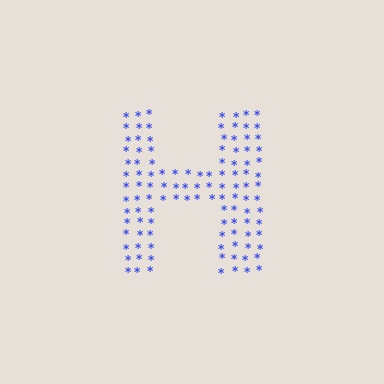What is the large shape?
The large shape is the letter H.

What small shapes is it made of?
It is made of small asterisks.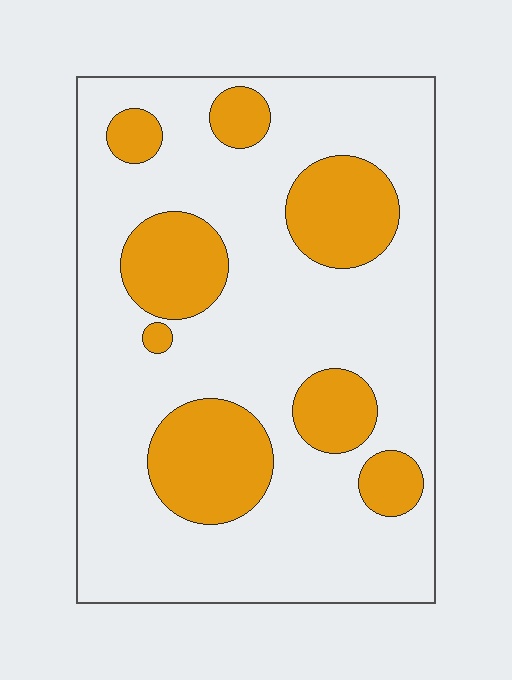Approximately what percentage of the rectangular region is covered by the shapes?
Approximately 25%.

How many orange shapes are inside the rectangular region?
8.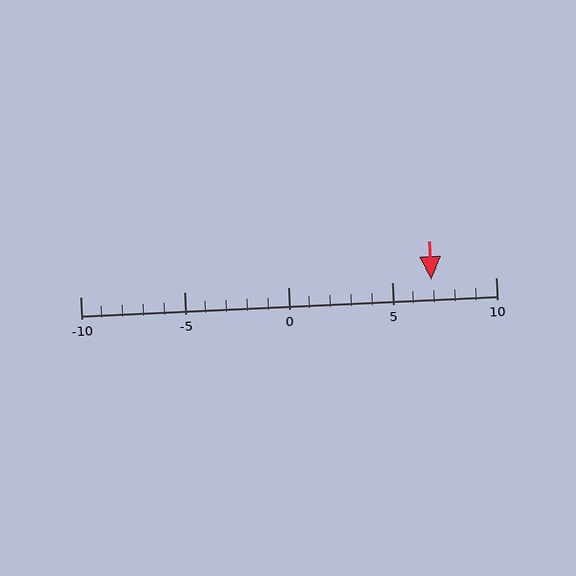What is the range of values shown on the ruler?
The ruler shows values from -10 to 10.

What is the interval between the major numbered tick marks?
The major tick marks are spaced 5 units apart.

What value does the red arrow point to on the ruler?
The red arrow points to approximately 7.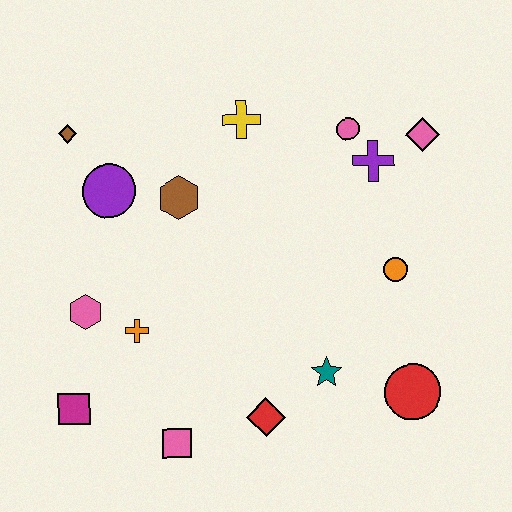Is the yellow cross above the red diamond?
Yes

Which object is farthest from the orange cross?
The pink diamond is farthest from the orange cross.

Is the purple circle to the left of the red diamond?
Yes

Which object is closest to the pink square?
The red diamond is closest to the pink square.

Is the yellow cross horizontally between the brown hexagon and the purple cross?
Yes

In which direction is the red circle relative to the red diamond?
The red circle is to the right of the red diamond.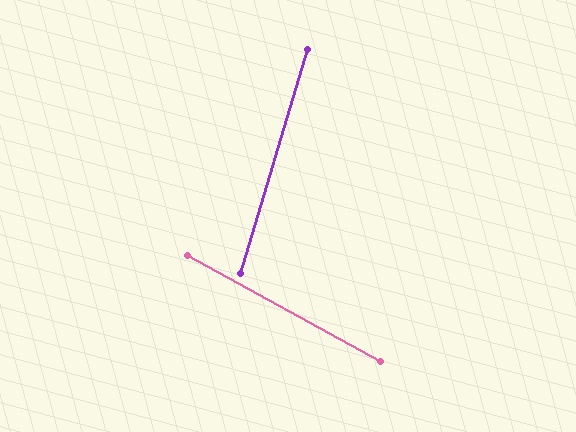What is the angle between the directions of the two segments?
Approximately 78 degrees.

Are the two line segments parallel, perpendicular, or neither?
Neither parallel nor perpendicular — they differ by about 78°.